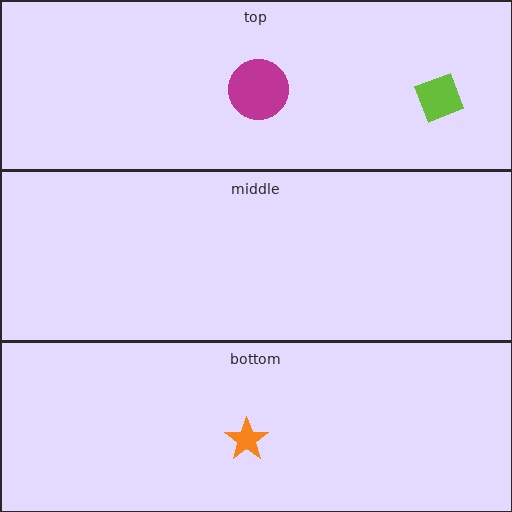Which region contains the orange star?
The bottom region.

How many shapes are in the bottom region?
1.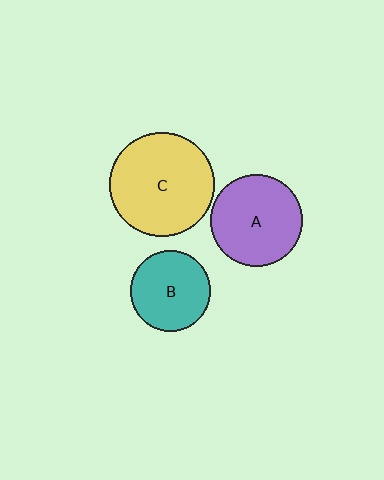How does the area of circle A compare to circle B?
Approximately 1.3 times.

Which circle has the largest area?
Circle C (yellow).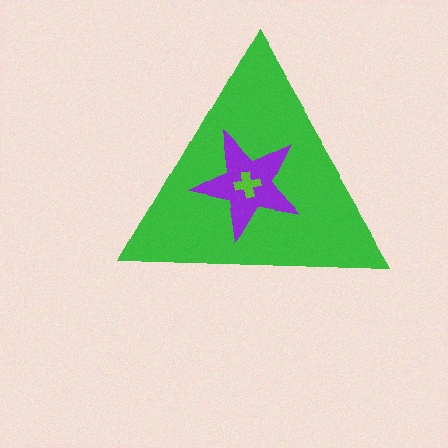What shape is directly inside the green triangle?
The purple star.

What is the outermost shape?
The green triangle.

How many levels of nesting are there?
3.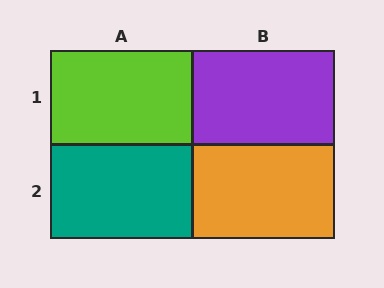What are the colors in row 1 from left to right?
Lime, purple.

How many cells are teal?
1 cell is teal.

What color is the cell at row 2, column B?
Orange.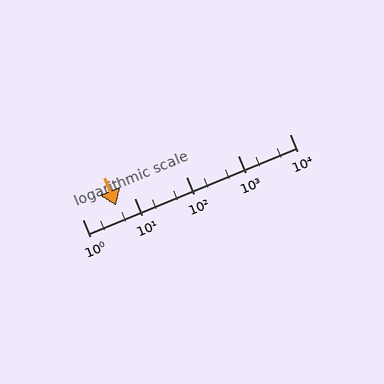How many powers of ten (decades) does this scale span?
The scale spans 4 decades, from 1 to 10000.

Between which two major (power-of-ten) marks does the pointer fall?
The pointer is between 1 and 10.